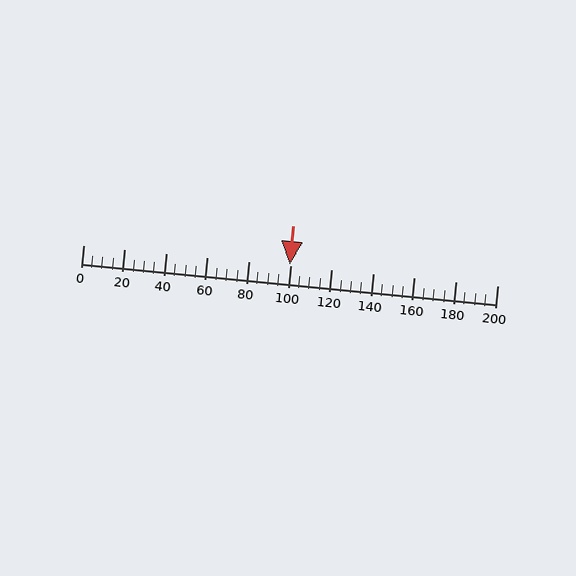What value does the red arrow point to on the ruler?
The red arrow points to approximately 100.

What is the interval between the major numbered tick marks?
The major tick marks are spaced 20 units apart.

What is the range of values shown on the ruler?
The ruler shows values from 0 to 200.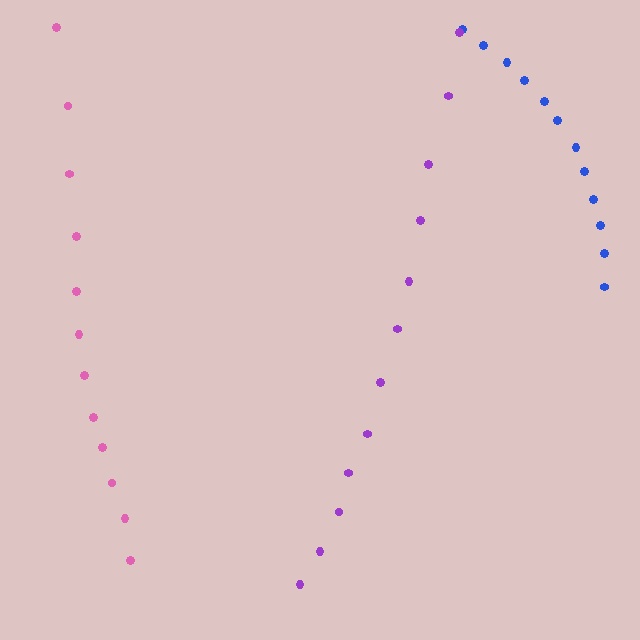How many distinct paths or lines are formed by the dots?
There are 3 distinct paths.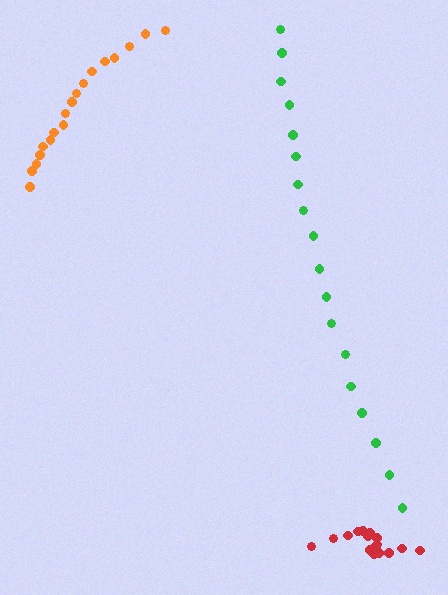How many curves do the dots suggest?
There are 3 distinct paths.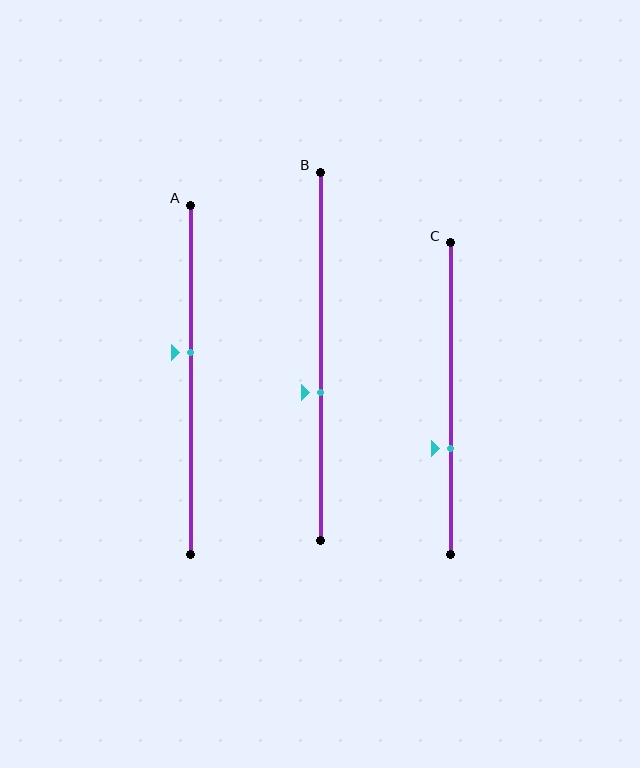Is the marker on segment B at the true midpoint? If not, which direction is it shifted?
No, the marker on segment B is shifted downward by about 10% of the segment length.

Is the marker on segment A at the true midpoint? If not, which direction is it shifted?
No, the marker on segment A is shifted upward by about 8% of the segment length.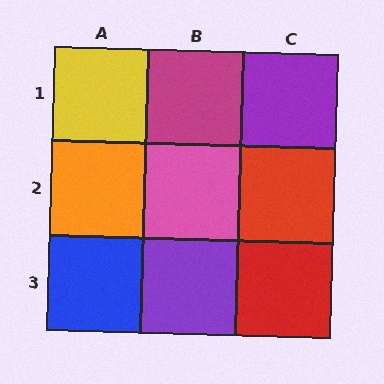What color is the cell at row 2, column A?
Orange.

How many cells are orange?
1 cell is orange.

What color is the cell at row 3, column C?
Red.